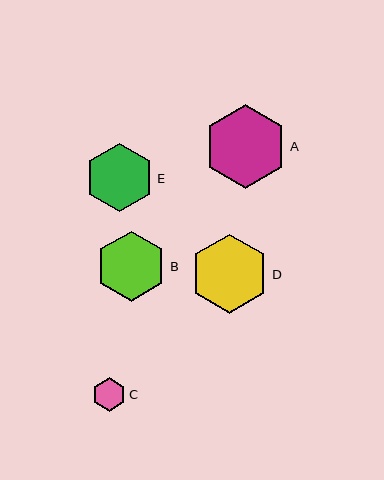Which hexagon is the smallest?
Hexagon C is the smallest with a size of approximately 33 pixels.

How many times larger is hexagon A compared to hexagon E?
Hexagon A is approximately 1.2 times the size of hexagon E.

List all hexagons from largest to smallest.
From largest to smallest: A, D, B, E, C.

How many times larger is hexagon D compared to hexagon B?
Hexagon D is approximately 1.1 times the size of hexagon B.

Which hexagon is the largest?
Hexagon A is the largest with a size of approximately 84 pixels.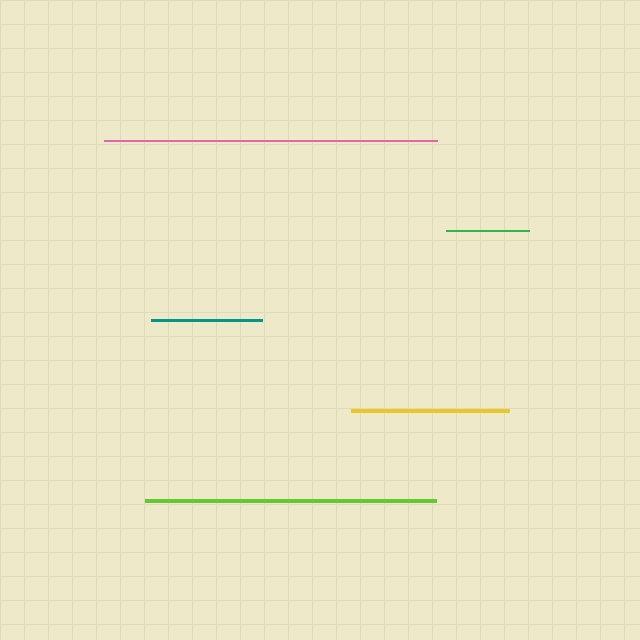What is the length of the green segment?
The green segment is approximately 83 pixels long.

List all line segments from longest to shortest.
From longest to shortest: pink, lime, yellow, teal, green.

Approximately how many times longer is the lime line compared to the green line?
The lime line is approximately 3.5 times the length of the green line.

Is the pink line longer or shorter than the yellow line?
The pink line is longer than the yellow line.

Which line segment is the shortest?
The green line is the shortest at approximately 83 pixels.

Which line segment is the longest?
The pink line is the longest at approximately 334 pixels.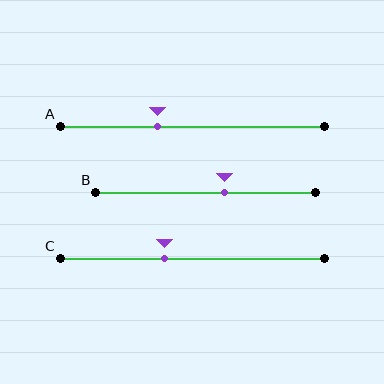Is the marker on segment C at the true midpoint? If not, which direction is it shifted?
No, the marker on segment C is shifted to the left by about 10% of the segment length.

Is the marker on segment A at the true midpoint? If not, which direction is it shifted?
No, the marker on segment A is shifted to the left by about 13% of the segment length.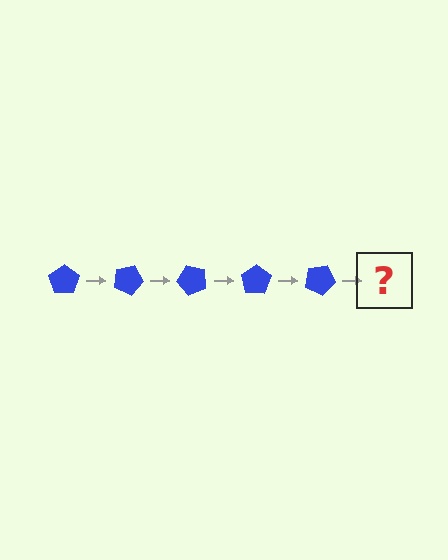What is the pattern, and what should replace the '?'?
The pattern is that the pentagon rotates 25 degrees each step. The '?' should be a blue pentagon rotated 125 degrees.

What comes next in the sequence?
The next element should be a blue pentagon rotated 125 degrees.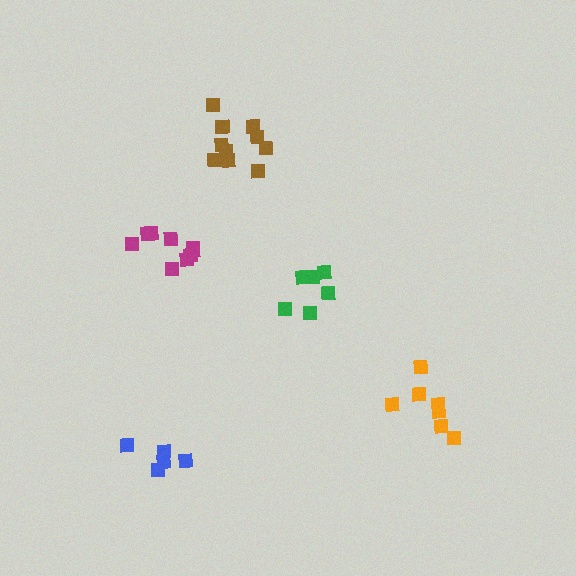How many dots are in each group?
Group 1: 6 dots, Group 2: 10 dots, Group 3: 5 dots, Group 4: 7 dots, Group 5: 9 dots (37 total).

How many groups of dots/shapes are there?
There are 5 groups.